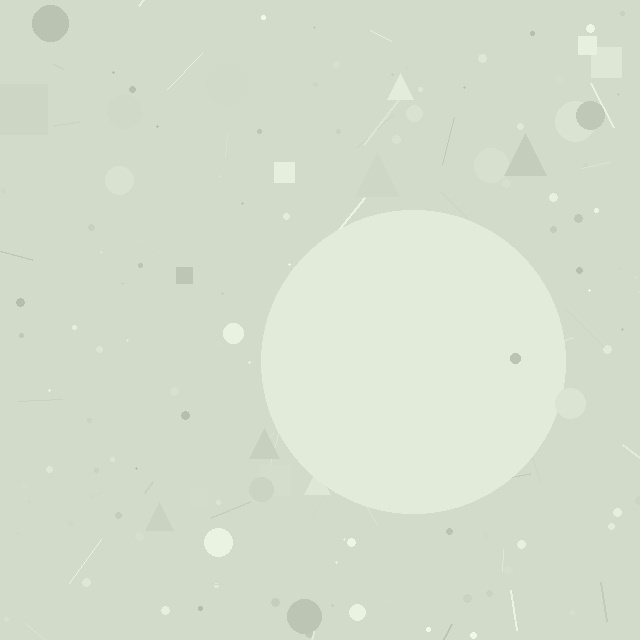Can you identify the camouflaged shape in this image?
The camouflaged shape is a circle.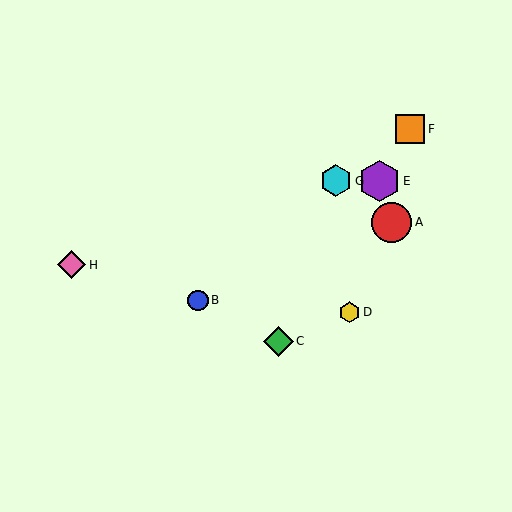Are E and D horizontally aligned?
No, E is at y≈181 and D is at y≈312.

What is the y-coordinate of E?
Object E is at y≈181.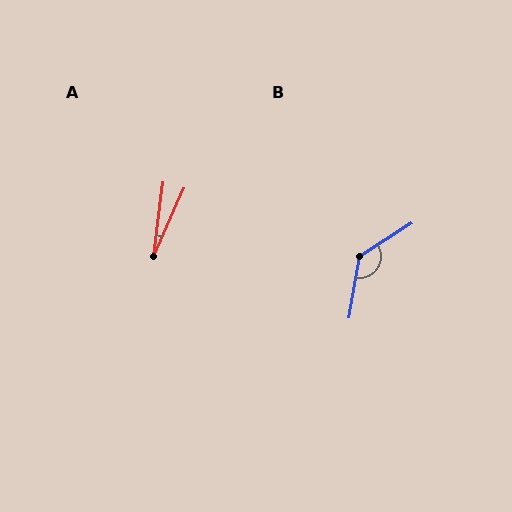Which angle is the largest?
B, at approximately 132 degrees.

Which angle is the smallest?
A, at approximately 16 degrees.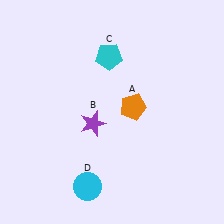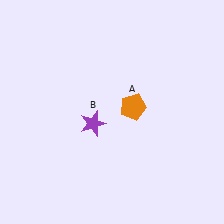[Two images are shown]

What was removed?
The cyan pentagon (C), the cyan circle (D) were removed in Image 2.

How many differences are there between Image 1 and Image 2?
There are 2 differences between the two images.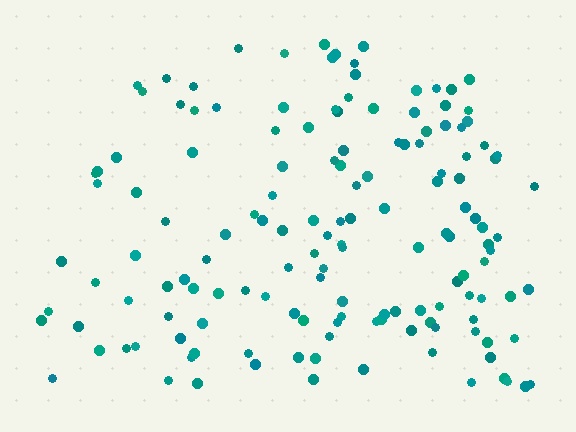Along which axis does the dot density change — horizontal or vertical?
Horizontal.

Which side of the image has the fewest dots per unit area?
The left.